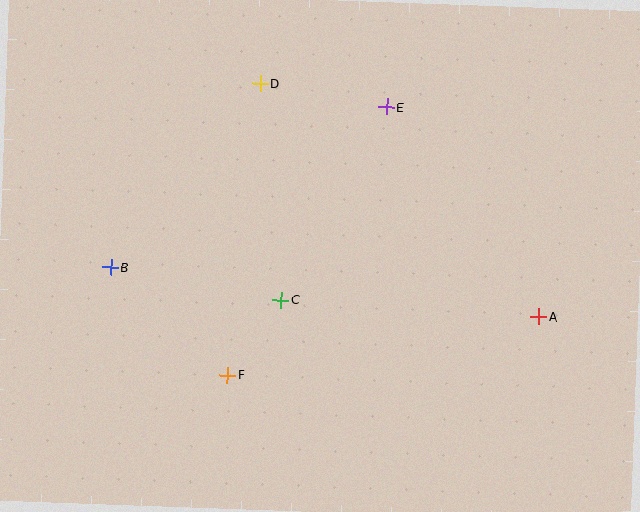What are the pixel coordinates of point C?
Point C is at (281, 300).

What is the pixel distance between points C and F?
The distance between C and F is 92 pixels.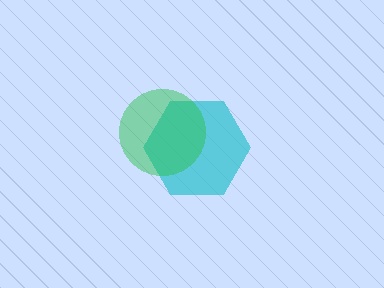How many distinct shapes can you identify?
There are 2 distinct shapes: a cyan hexagon, a green circle.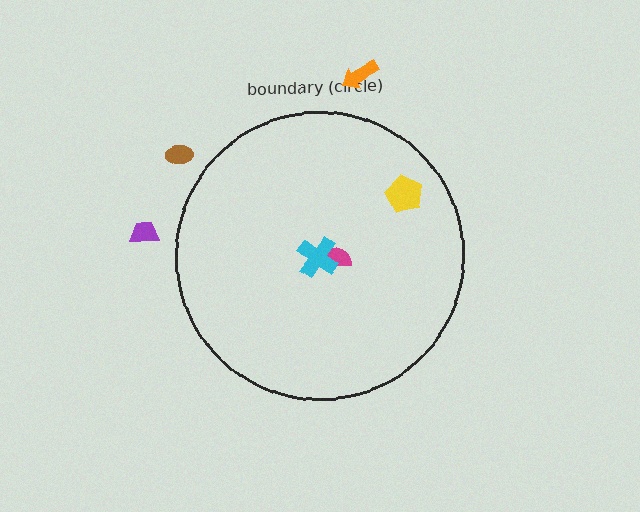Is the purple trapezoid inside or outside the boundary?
Outside.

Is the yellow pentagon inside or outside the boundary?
Inside.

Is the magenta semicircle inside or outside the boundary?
Inside.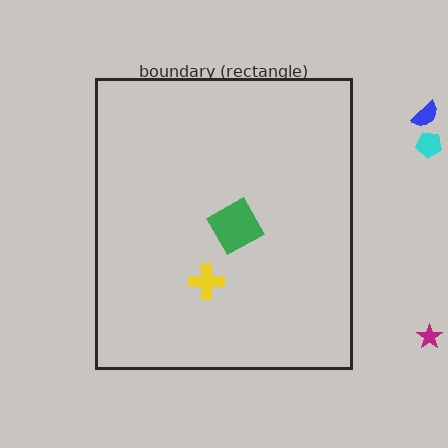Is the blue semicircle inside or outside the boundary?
Outside.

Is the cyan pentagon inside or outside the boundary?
Outside.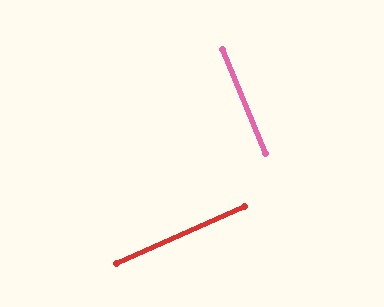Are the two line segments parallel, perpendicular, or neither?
Perpendicular — they meet at approximately 88°.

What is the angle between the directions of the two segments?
Approximately 88 degrees.